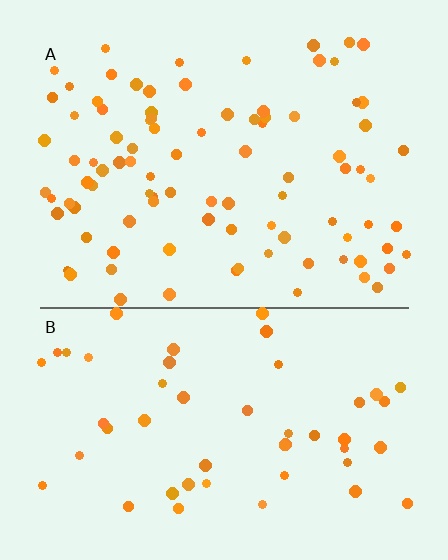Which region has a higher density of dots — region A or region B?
A (the top).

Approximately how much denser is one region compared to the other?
Approximately 1.8× — region A over region B.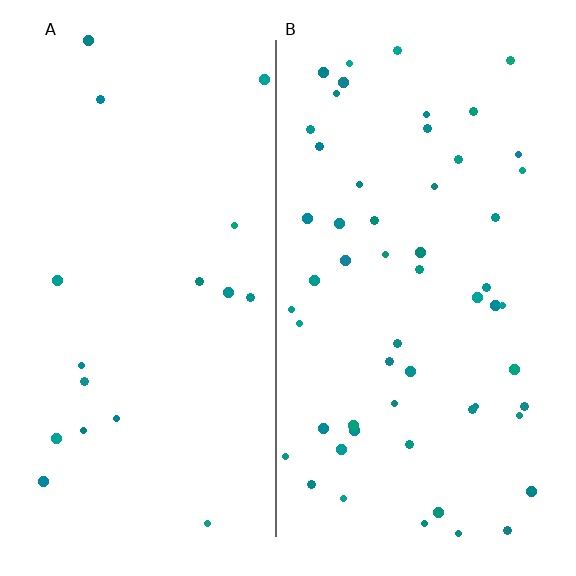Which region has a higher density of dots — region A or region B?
B (the right).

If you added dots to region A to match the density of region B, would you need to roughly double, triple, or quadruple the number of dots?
Approximately triple.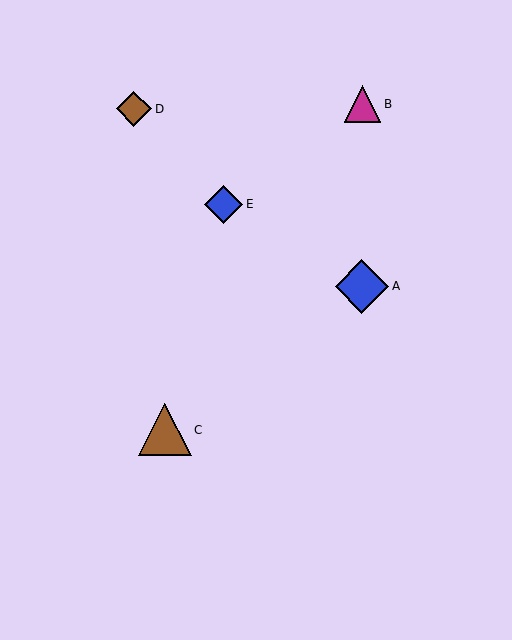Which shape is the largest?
The blue diamond (labeled A) is the largest.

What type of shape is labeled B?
Shape B is a magenta triangle.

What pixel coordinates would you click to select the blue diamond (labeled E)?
Click at (224, 204) to select the blue diamond E.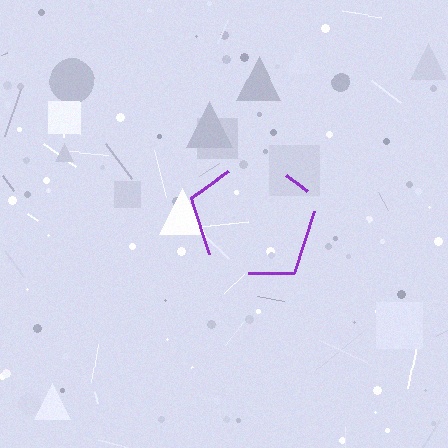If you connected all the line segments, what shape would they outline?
They would outline a pentagon.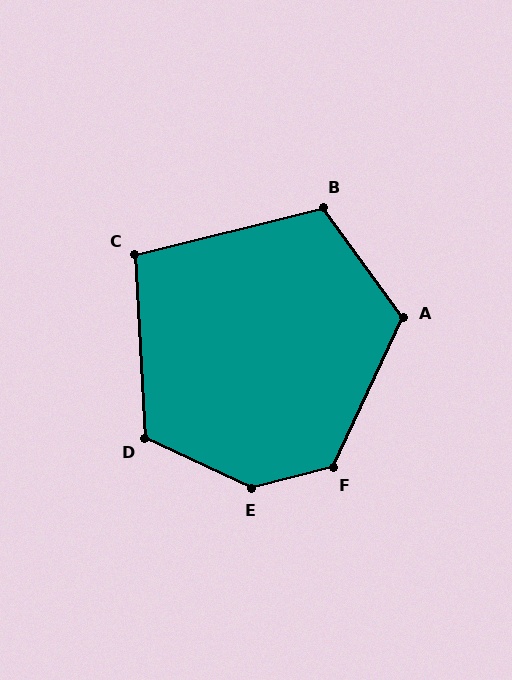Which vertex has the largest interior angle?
E, at approximately 140 degrees.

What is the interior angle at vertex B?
Approximately 112 degrees (obtuse).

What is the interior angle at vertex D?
Approximately 118 degrees (obtuse).